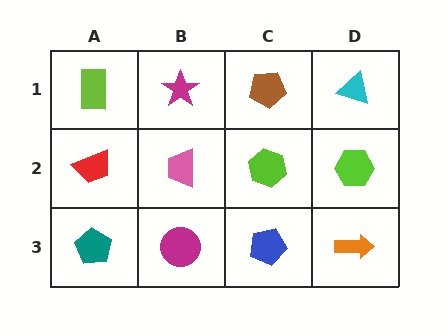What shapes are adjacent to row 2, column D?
A cyan triangle (row 1, column D), an orange arrow (row 3, column D), a lime hexagon (row 2, column C).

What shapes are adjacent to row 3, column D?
A lime hexagon (row 2, column D), a blue pentagon (row 3, column C).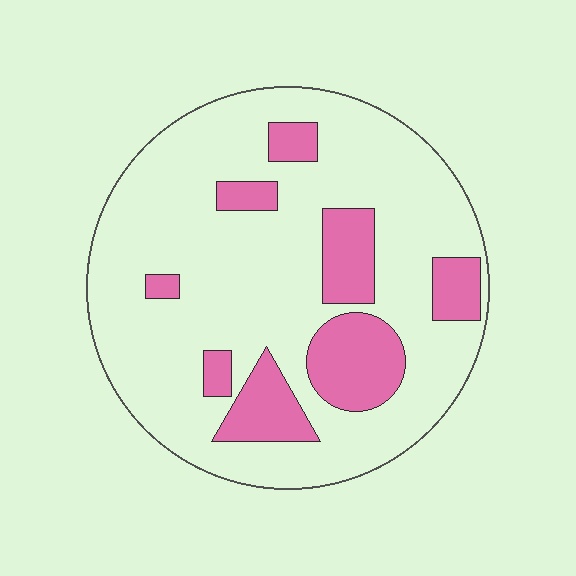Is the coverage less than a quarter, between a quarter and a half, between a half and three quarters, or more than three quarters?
Less than a quarter.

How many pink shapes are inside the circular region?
8.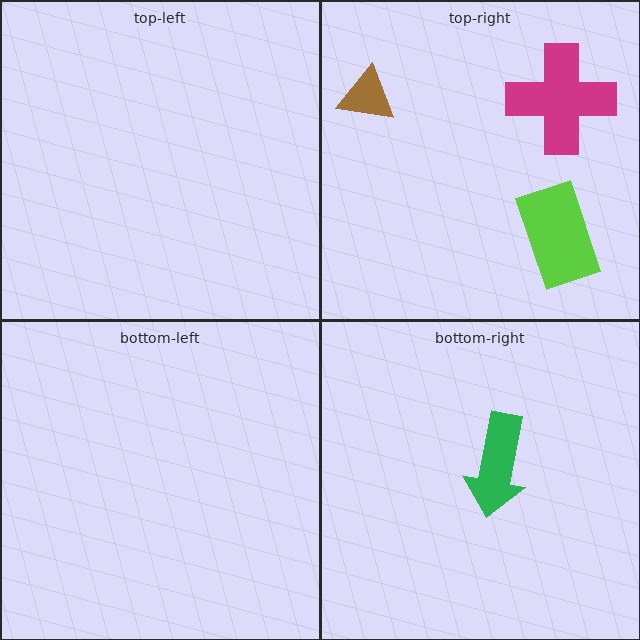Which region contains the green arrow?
The bottom-right region.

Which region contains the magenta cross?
The top-right region.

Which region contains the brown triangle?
The top-right region.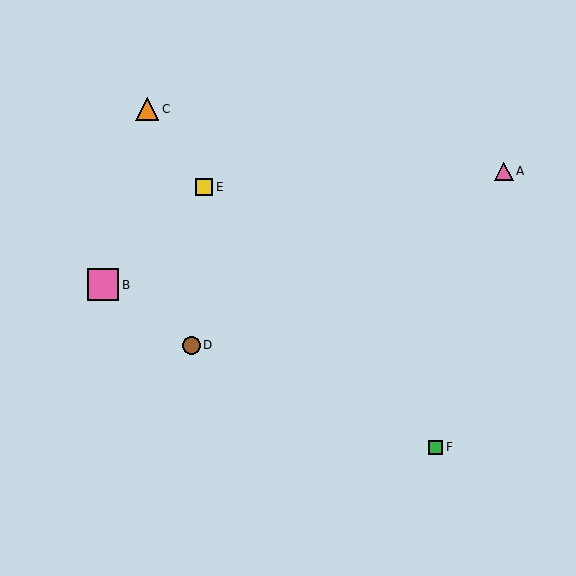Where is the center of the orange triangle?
The center of the orange triangle is at (147, 109).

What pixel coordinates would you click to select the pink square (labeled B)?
Click at (103, 285) to select the pink square B.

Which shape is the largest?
The pink square (labeled B) is the largest.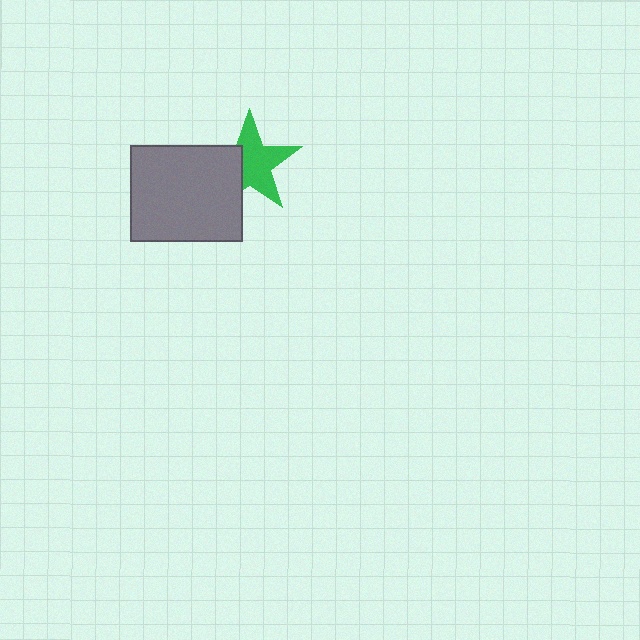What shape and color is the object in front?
The object in front is a gray rectangle.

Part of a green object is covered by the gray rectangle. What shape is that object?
It is a star.